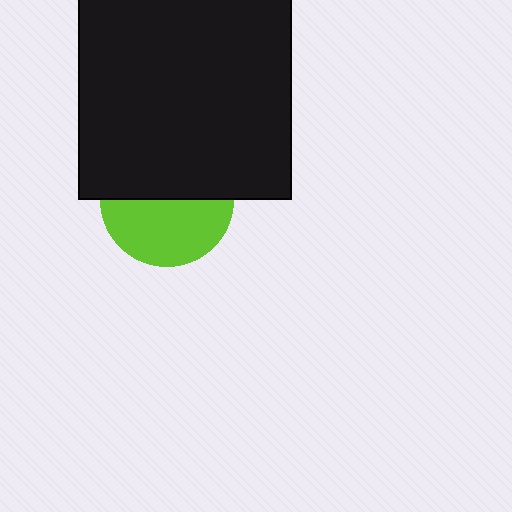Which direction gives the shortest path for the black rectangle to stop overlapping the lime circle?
Moving up gives the shortest separation.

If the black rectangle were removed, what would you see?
You would see the complete lime circle.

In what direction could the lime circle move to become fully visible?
The lime circle could move down. That would shift it out from behind the black rectangle entirely.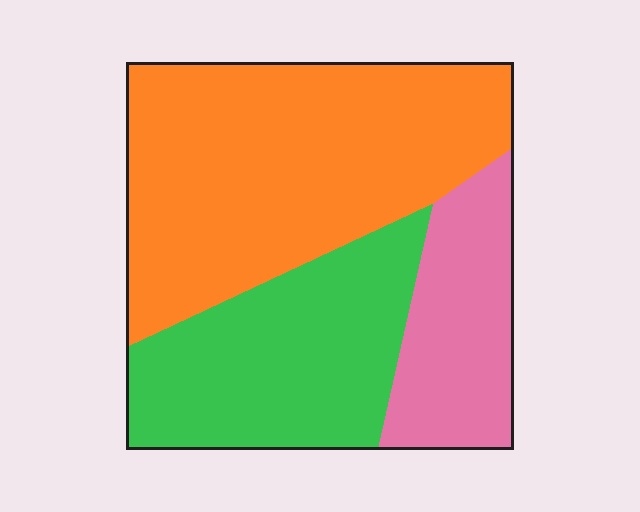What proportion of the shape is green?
Green covers about 30% of the shape.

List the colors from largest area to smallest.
From largest to smallest: orange, green, pink.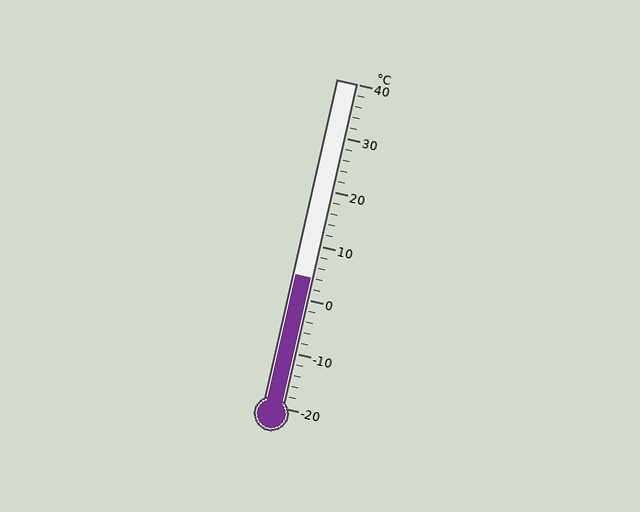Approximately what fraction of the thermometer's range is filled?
The thermometer is filled to approximately 40% of its range.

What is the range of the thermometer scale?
The thermometer scale ranges from -20°C to 40°C.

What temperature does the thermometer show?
The thermometer shows approximately 4°C.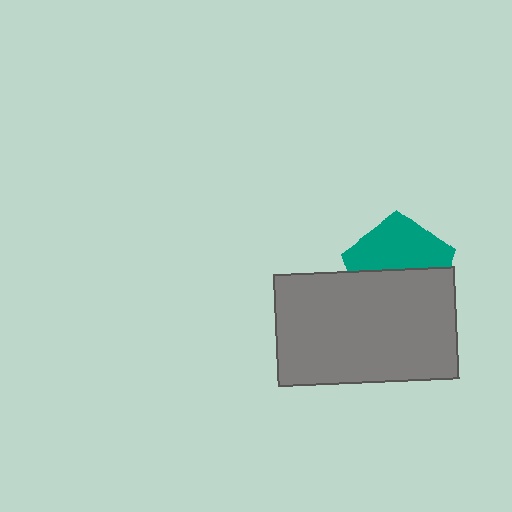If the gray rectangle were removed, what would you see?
You would see the complete teal pentagon.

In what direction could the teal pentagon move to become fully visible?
The teal pentagon could move up. That would shift it out from behind the gray rectangle entirely.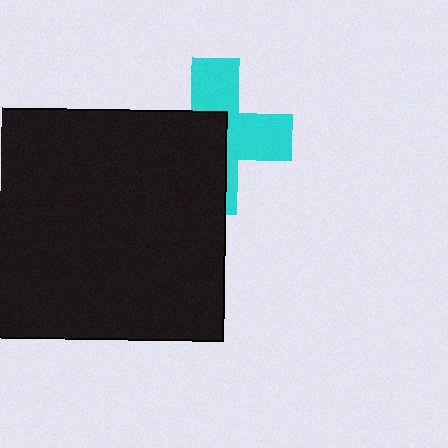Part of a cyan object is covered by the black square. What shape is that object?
It is a cross.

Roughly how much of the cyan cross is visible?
About half of it is visible (roughly 50%).